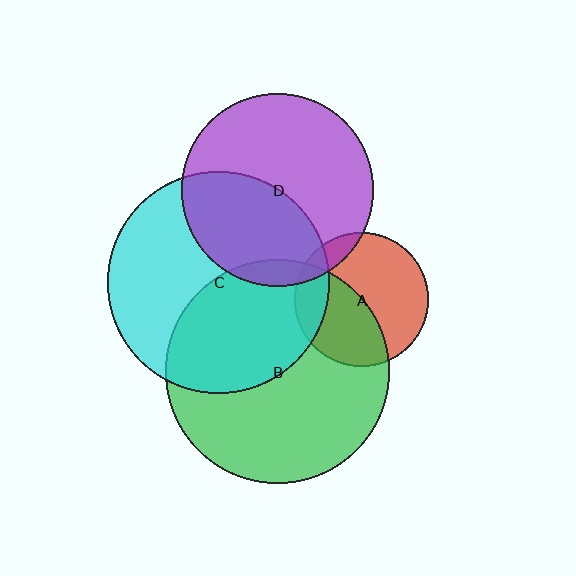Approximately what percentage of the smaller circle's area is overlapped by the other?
Approximately 5%.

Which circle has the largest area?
Circle B (green).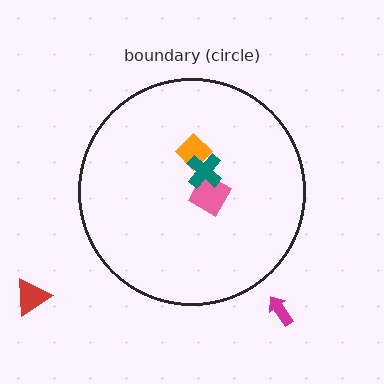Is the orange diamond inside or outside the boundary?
Inside.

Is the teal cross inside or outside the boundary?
Inside.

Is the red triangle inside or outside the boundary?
Outside.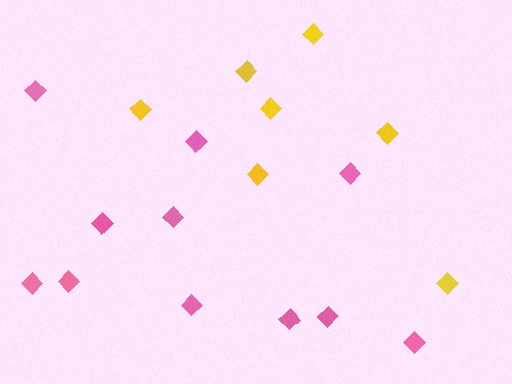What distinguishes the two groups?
There are 2 groups: one group of yellow diamonds (7) and one group of pink diamonds (11).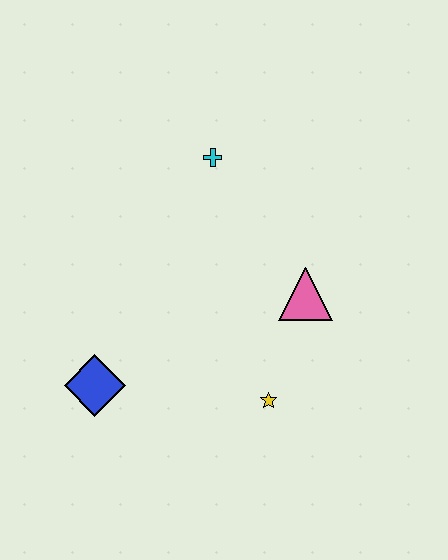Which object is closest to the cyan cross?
The pink triangle is closest to the cyan cross.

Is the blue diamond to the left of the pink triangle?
Yes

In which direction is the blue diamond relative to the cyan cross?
The blue diamond is below the cyan cross.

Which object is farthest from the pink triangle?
The blue diamond is farthest from the pink triangle.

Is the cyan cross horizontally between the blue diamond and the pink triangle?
Yes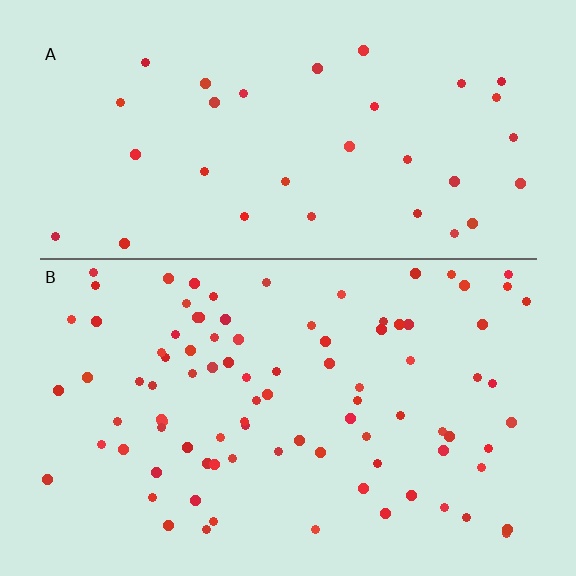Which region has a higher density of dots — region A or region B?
B (the bottom).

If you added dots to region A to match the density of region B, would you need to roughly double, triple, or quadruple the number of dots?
Approximately triple.